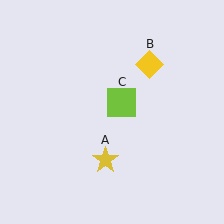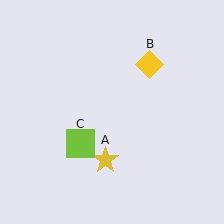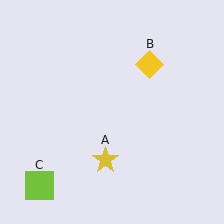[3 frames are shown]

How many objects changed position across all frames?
1 object changed position: lime square (object C).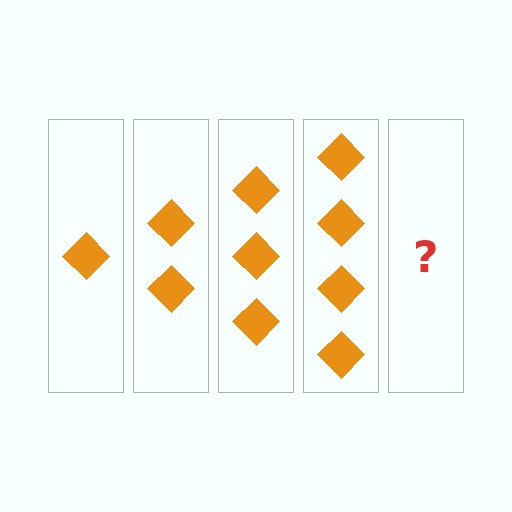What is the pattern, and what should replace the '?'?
The pattern is that each step adds one more diamond. The '?' should be 5 diamonds.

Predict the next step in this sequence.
The next step is 5 diamonds.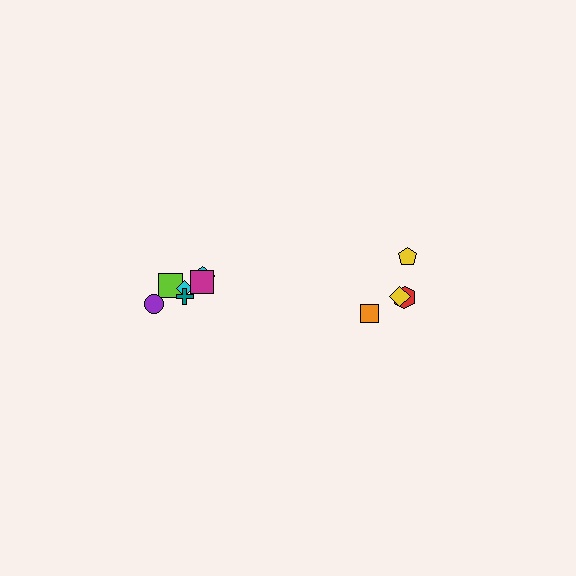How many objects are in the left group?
There are 6 objects.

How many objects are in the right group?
There are 4 objects.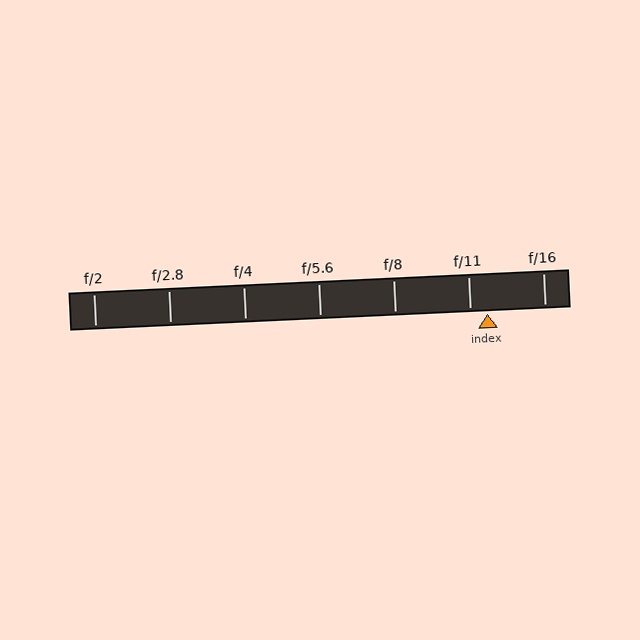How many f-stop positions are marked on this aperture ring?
There are 7 f-stop positions marked.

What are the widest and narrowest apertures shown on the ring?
The widest aperture shown is f/2 and the narrowest is f/16.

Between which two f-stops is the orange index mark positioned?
The index mark is between f/11 and f/16.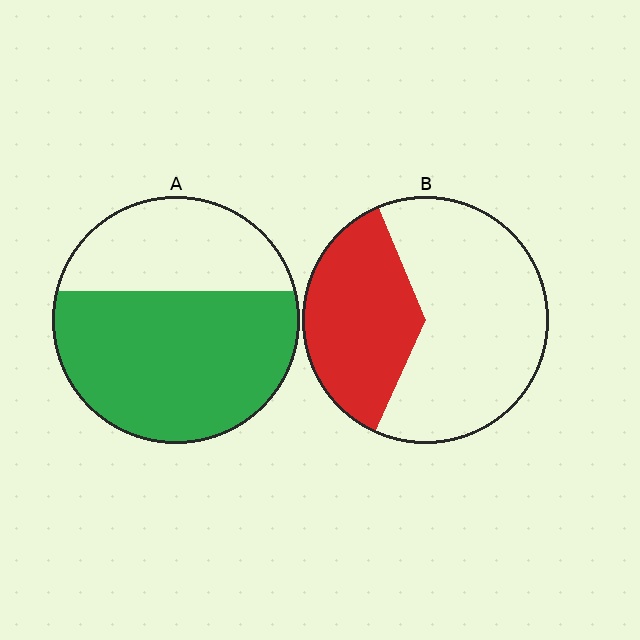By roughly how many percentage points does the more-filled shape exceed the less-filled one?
By roughly 30 percentage points (A over B).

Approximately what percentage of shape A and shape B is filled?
A is approximately 65% and B is approximately 35%.